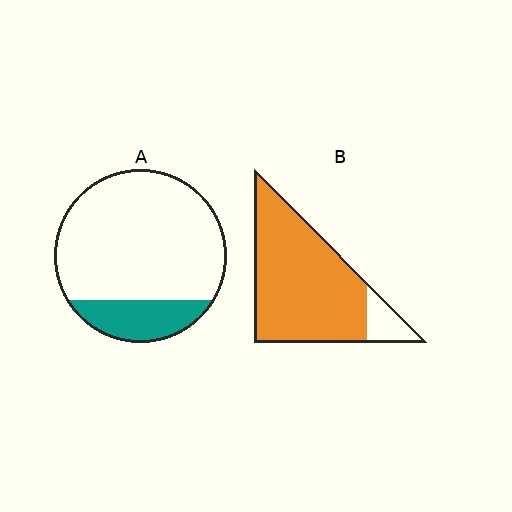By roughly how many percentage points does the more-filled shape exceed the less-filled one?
By roughly 70 percentage points (B over A).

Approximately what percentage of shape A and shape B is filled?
A is approximately 20% and B is approximately 90%.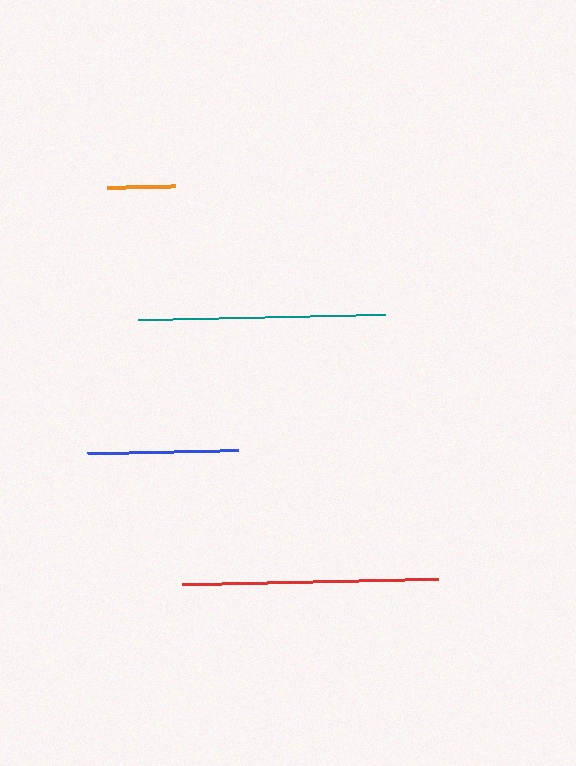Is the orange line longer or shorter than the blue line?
The blue line is longer than the orange line.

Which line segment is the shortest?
The orange line is the shortest at approximately 68 pixels.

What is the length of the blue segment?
The blue segment is approximately 150 pixels long.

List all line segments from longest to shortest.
From longest to shortest: red, teal, blue, orange.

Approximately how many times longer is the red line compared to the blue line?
The red line is approximately 1.7 times the length of the blue line.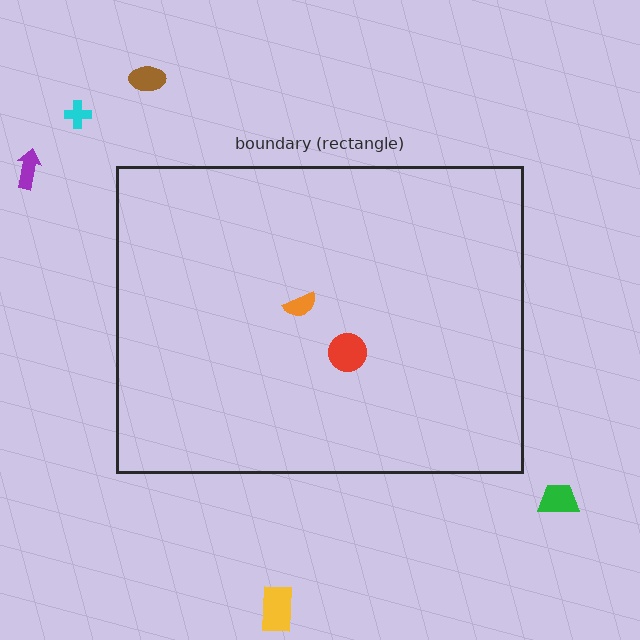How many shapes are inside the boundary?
2 inside, 5 outside.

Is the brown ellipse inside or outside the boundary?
Outside.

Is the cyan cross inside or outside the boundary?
Outside.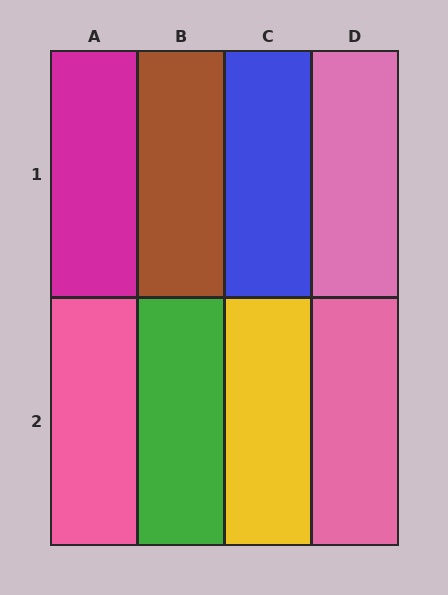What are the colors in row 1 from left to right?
Magenta, brown, blue, pink.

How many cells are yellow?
1 cell is yellow.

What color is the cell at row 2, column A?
Pink.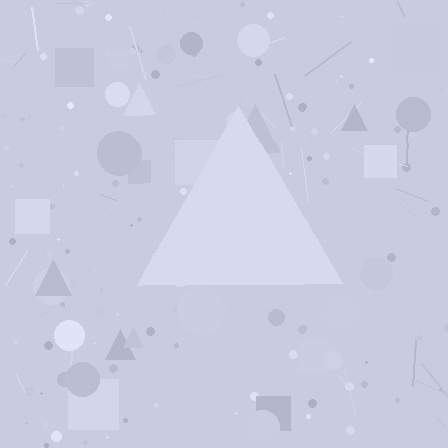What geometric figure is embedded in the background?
A triangle is embedded in the background.